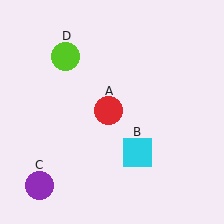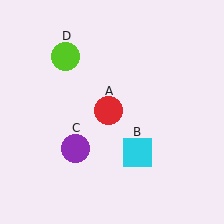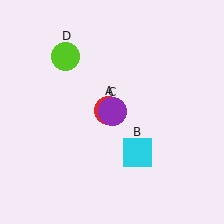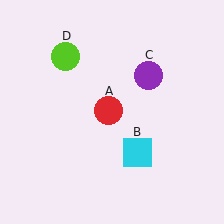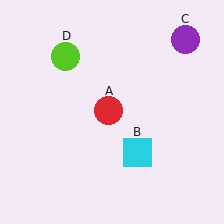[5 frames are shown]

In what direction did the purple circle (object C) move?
The purple circle (object C) moved up and to the right.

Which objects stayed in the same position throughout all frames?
Red circle (object A) and cyan square (object B) and lime circle (object D) remained stationary.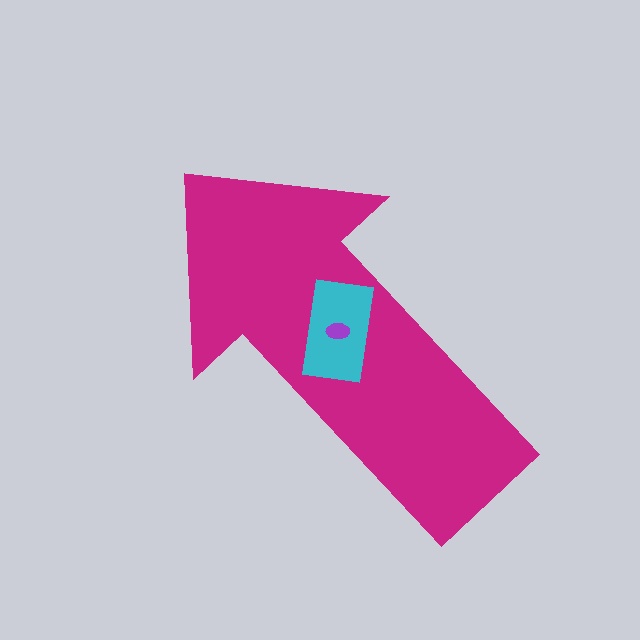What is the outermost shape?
The magenta arrow.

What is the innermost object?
The purple ellipse.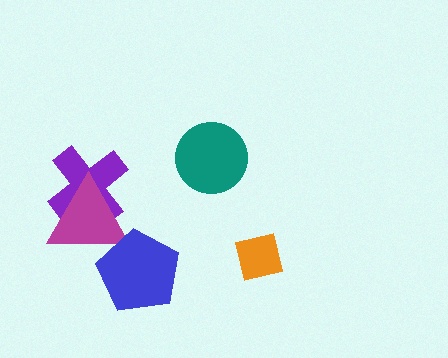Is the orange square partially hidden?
No, no other shape covers it.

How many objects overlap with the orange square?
0 objects overlap with the orange square.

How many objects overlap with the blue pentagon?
1 object overlaps with the blue pentagon.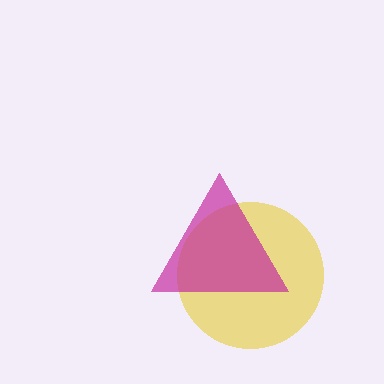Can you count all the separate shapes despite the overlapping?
Yes, there are 2 separate shapes.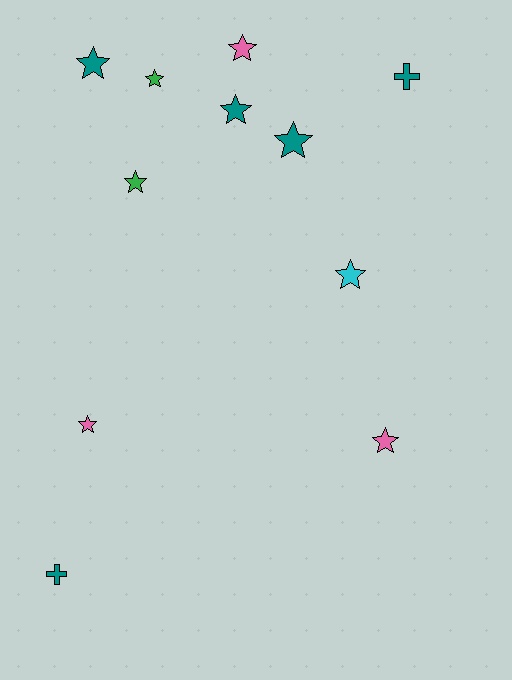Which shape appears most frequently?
Star, with 9 objects.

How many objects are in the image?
There are 11 objects.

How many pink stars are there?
There are 3 pink stars.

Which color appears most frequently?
Teal, with 5 objects.